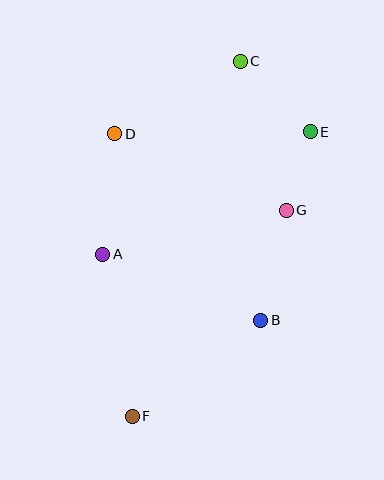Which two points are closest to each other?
Points E and G are closest to each other.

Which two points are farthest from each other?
Points C and F are farthest from each other.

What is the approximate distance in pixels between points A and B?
The distance between A and B is approximately 171 pixels.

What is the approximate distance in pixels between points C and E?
The distance between C and E is approximately 100 pixels.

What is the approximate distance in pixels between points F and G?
The distance between F and G is approximately 257 pixels.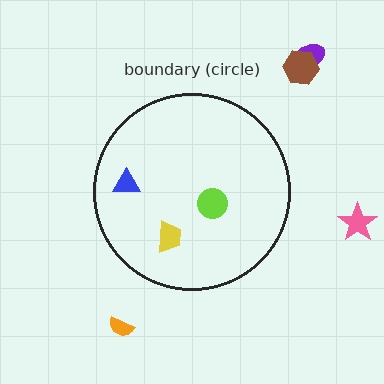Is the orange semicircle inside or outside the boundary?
Outside.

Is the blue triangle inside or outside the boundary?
Inside.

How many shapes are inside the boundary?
3 inside, 4 outside.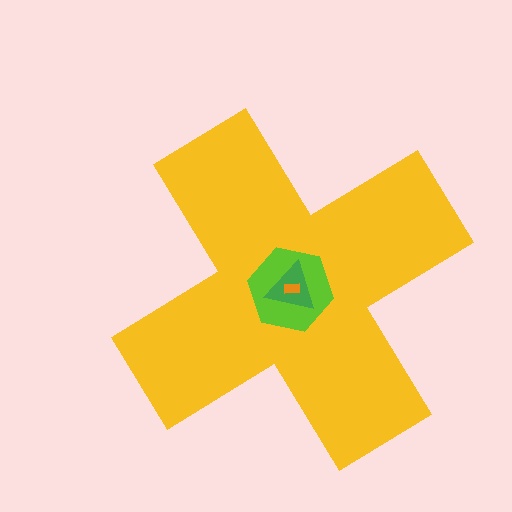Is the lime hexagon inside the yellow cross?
Yes.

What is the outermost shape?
The yellow cross.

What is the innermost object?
The orange rectangle.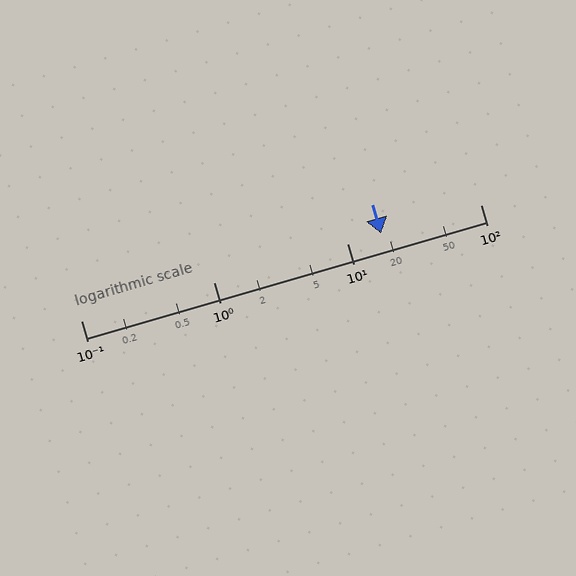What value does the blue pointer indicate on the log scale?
The pointer indicates approximately 18.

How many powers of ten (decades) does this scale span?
The scale spans 3 decades, from 0.1 to 100.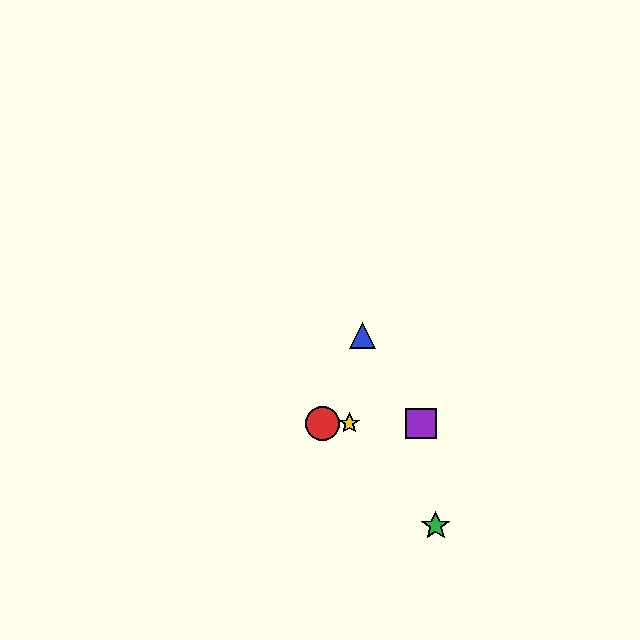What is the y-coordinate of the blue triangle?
The blue triangle is at y≈336.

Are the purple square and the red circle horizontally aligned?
Yes, both are at y≈423.